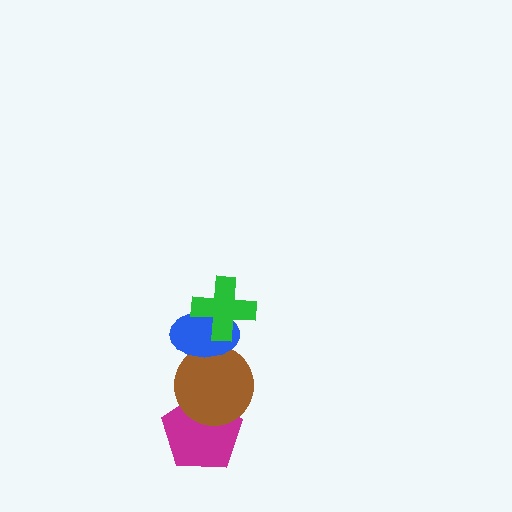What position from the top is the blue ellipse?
The blue ellipse is 2nd from the top.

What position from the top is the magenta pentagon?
The magenta pentagon is 4th from the top.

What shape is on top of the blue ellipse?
The green cross is on top of the blue ellipse.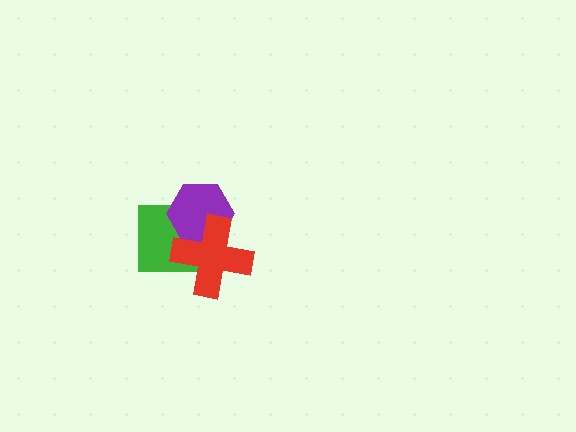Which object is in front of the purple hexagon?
The red cross is in front of the purple hexagon.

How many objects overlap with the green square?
2 objects overlap with the green square.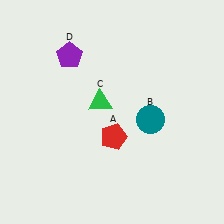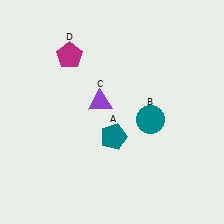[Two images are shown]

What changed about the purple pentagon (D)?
In Image 1, D is purple. In Image 2, it changed to magenta.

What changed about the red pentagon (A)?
In Image 1, A is red. In Image 2, it changed to teal.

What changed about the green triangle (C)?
In Image 1, C is green. In Image 2, it changed to purple.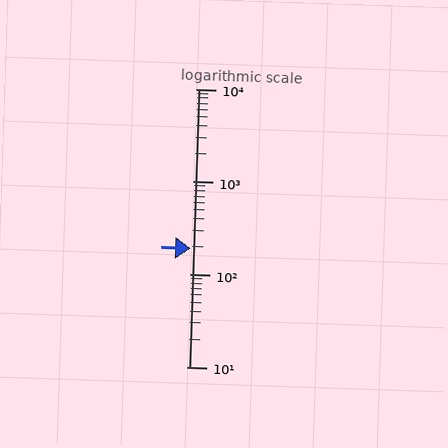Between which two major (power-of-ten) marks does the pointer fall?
The pointer is between 100 and 1000.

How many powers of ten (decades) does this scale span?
The scale spans 3 decades, from 10 to 10000.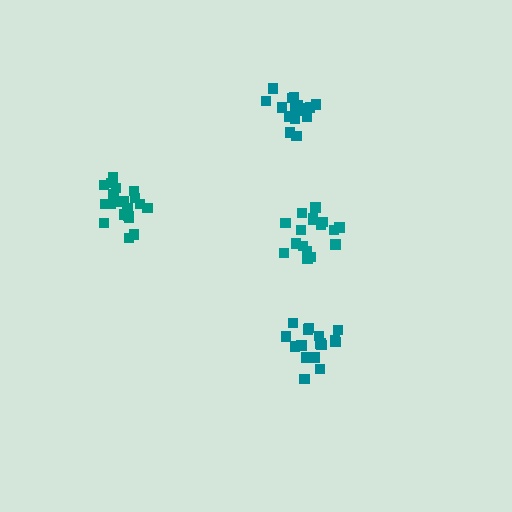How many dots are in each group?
Group 1: 16 dots, Group 2: 16 dots, Group 3: 21 dots, Group 4: 17 dots (70 total).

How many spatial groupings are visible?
There are 4 spatial groupings.